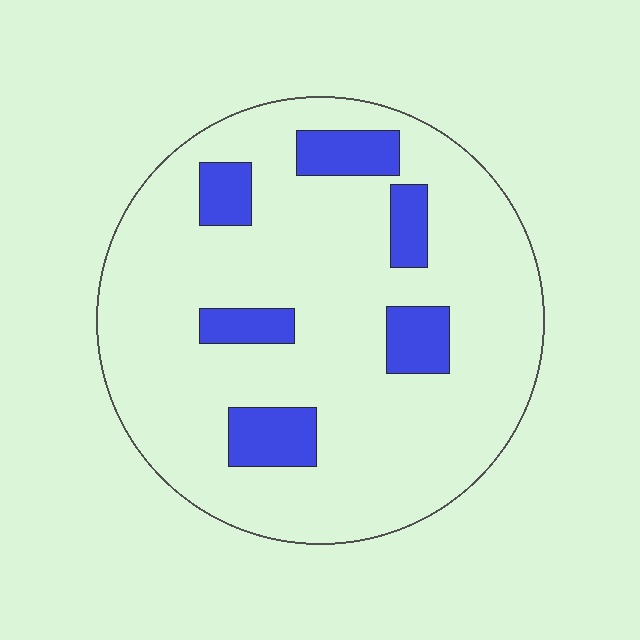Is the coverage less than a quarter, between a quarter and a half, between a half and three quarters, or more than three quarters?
Less than a quarter.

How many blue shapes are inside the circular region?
6.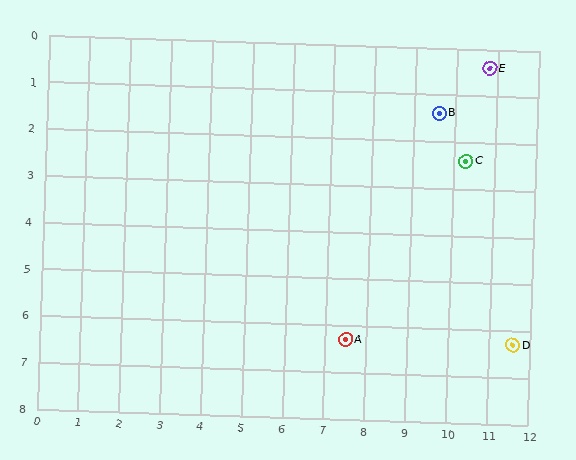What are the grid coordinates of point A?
Point A is at approximately (7.5, 6.3).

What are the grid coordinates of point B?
Point B is at approximately (9.6, 1.4).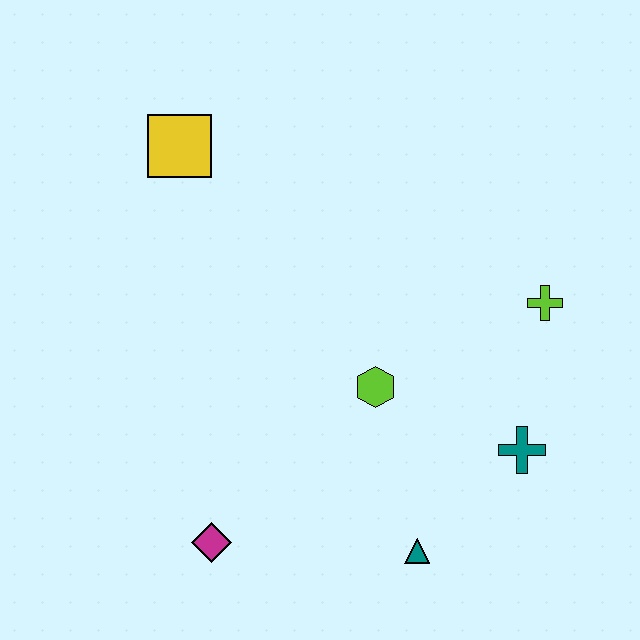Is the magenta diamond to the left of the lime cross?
Yes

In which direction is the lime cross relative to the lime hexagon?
The lime cross is to the right of the lime hexagon.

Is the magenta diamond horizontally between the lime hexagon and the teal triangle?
No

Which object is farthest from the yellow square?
The teal triangle is farthest from the yellow square.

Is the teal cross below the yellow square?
Yes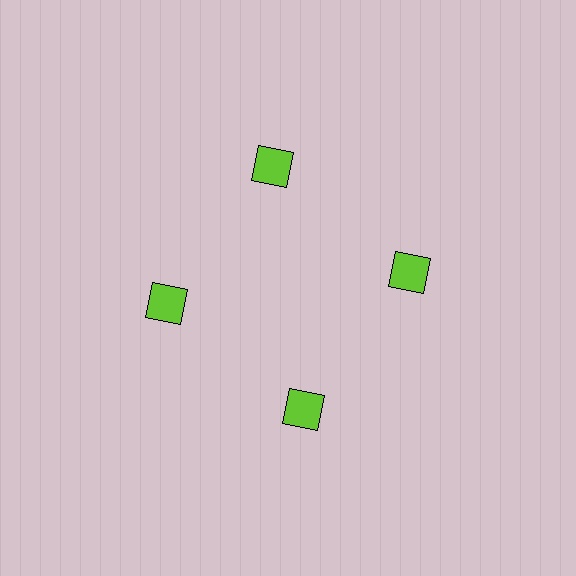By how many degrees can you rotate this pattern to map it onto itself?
The pattern maps onto itself every 90 degrees of rotation.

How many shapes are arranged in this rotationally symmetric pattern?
There are 4 shapes, arranged in 4 groups of 1.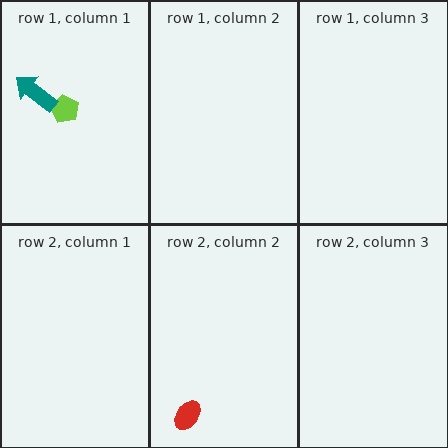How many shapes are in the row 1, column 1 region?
2.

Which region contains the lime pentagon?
The row 1, column 1 region.